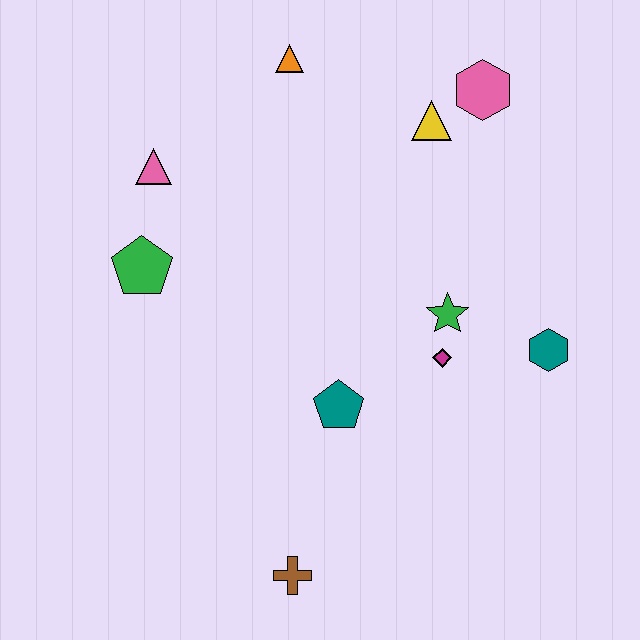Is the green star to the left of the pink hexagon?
Yes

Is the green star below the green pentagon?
Yes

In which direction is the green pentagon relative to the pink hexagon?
The green pentagon is to the left of the pink hexagon.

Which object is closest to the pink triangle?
The green pentagon is closest to the pink triangle.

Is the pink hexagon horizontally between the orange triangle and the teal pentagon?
No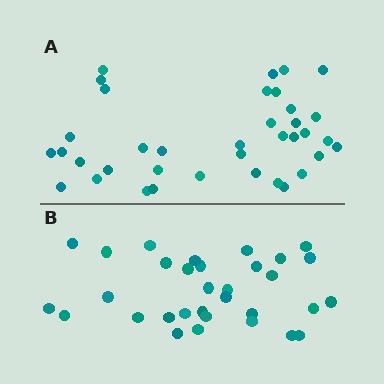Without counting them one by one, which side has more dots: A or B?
Region A (the top region) has more dots.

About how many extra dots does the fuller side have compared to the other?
Region A has about 5 more dots than region B.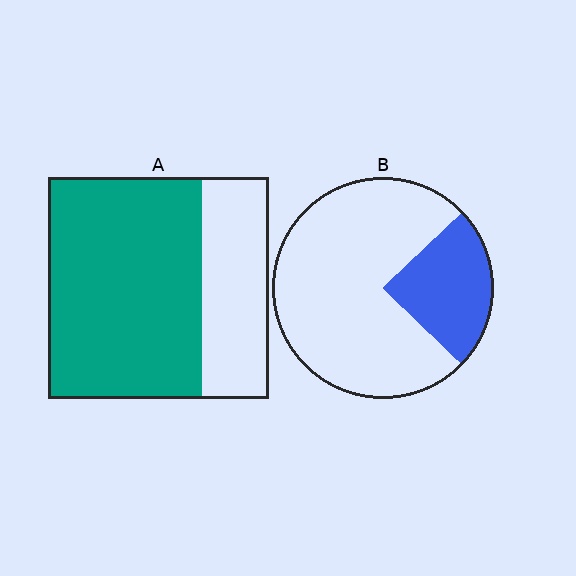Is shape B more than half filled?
No.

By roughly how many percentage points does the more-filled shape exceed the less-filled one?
By roughly 45 percentage points (A over B).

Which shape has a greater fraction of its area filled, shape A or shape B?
Shape A.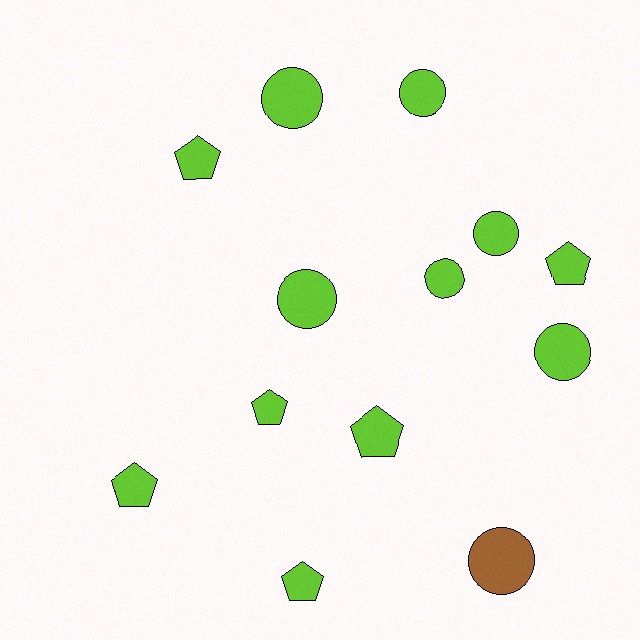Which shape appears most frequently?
Circle, with 7 objects.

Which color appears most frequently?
Lime, with 12 objects.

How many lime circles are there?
There are 6 lime circles.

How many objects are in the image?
There are 13 objects.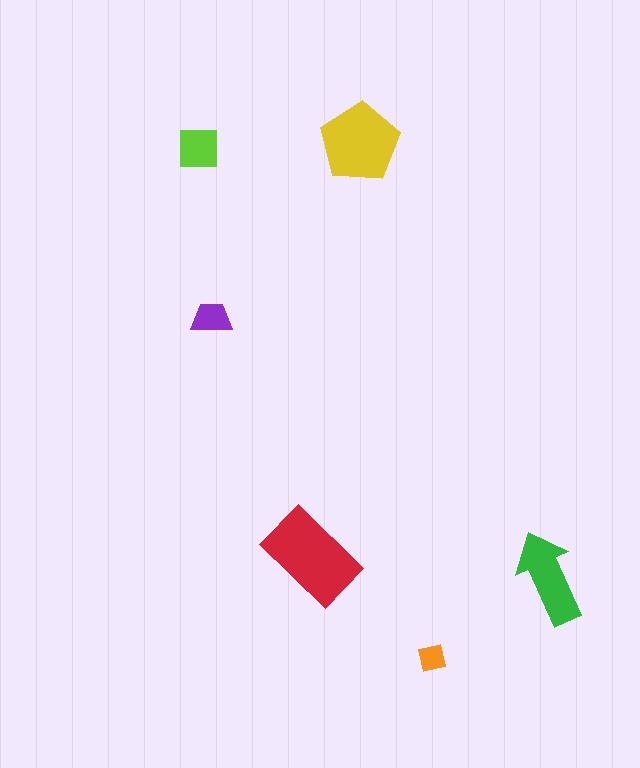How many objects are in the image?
There are 6 objects in the image.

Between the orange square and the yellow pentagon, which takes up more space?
The yellow pentagon.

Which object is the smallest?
The orange square.